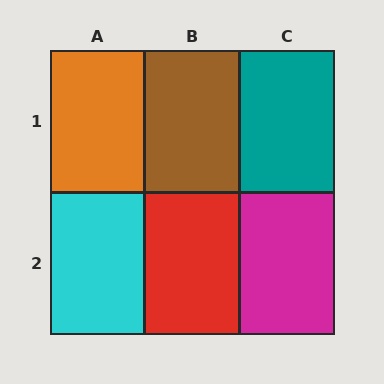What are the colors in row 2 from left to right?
Cyan, red, magenta.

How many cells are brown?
1 cell is brown.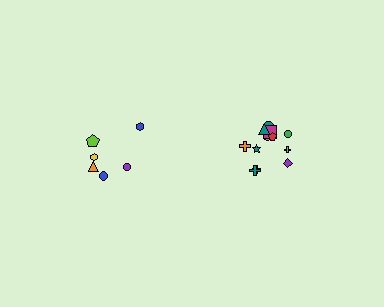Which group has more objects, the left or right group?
The right group.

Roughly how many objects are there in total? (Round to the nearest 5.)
Roughly 20 objects in total.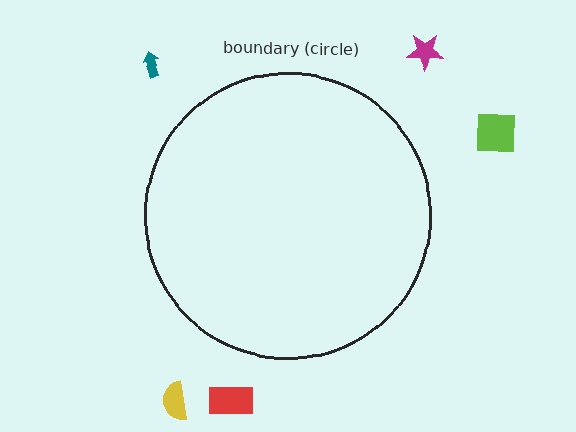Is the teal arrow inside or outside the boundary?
Outside.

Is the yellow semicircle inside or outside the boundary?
Outside.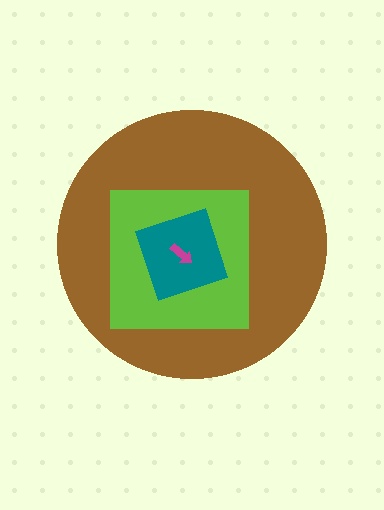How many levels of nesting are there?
4.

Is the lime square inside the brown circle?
Yes.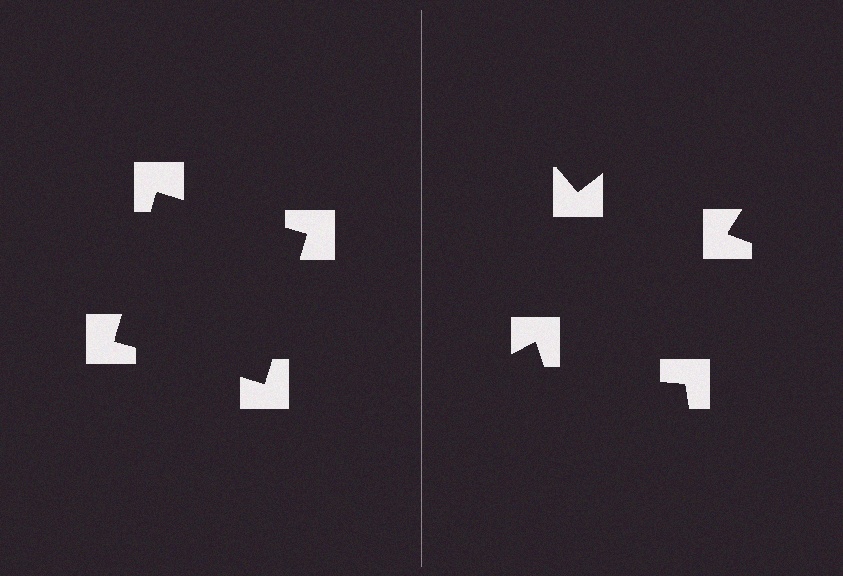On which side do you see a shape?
An illusory square appears on the left side. On the right side the wedge cuts are rotated, so no coherent shape forms.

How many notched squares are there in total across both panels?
8 — 4 on each side.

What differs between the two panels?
The notched squares are positioned identically on both sides; only the wedge orientations differ. On the left they align to a square; on the right they are misaligned.